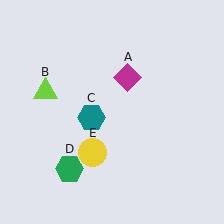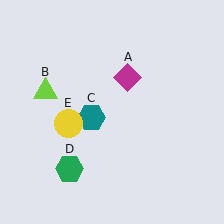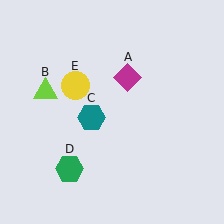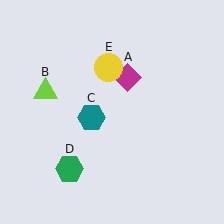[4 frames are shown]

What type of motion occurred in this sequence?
The yellow circle (object E) rotated clockwise around the center of the scene.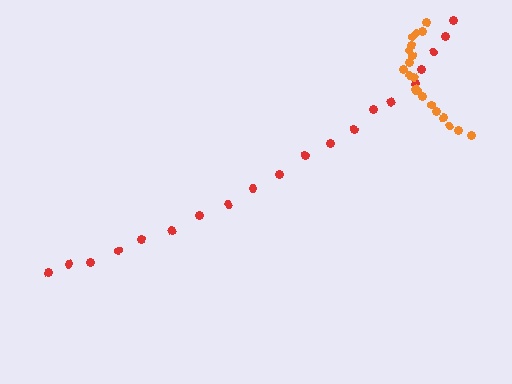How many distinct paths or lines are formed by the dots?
There are 2 distinct paths.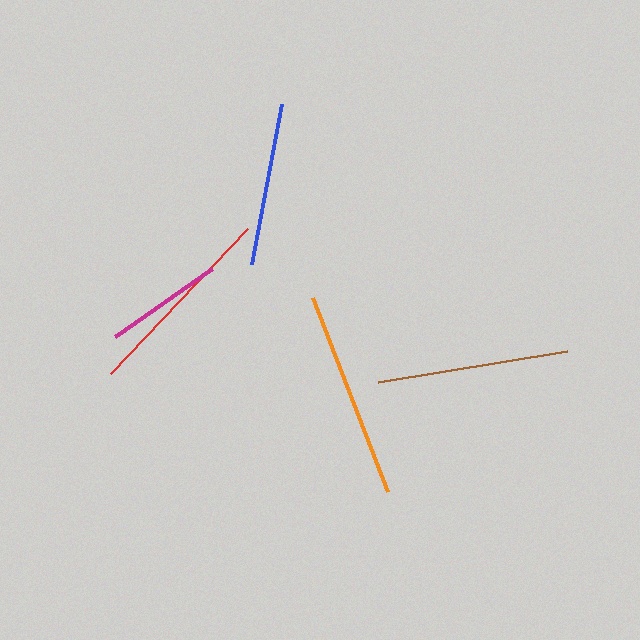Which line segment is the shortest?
The magenta line is the shortest at approximately 118 pixels.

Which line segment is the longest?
The orange line is the longest at approximately 208 pixels.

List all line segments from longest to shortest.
From longest to shortest: orange, red, brown, blue, magenta.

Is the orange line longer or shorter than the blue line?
The orange line is longer than the blue line.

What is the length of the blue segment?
The blue segment is approximately 163 pixels long.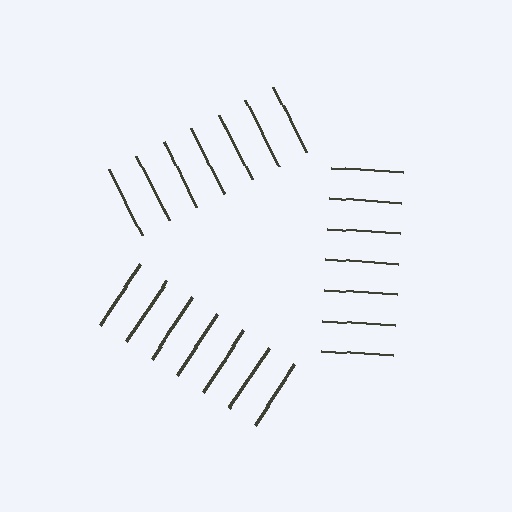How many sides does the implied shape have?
3 sides — the line-ends trace a triangle.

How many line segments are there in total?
21 — 7 along each of the 3 edges.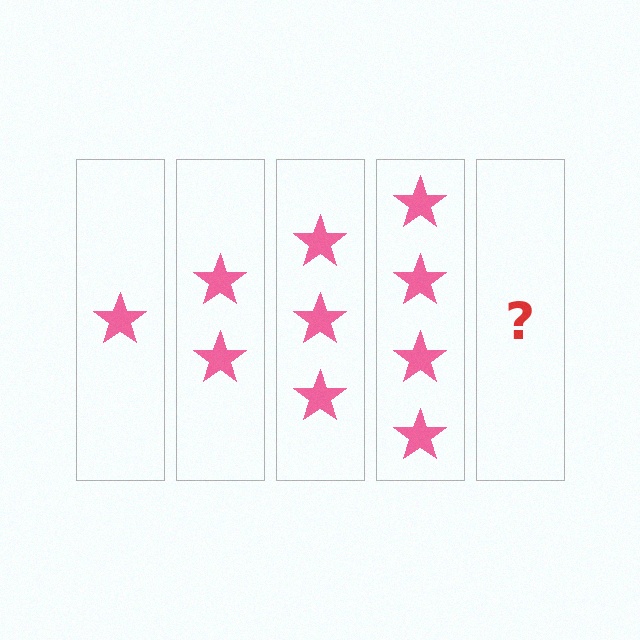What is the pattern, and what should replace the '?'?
The pattern is that each step adds one more star. The '?' should be 5 stars.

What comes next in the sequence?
The next element should be 5 stars.